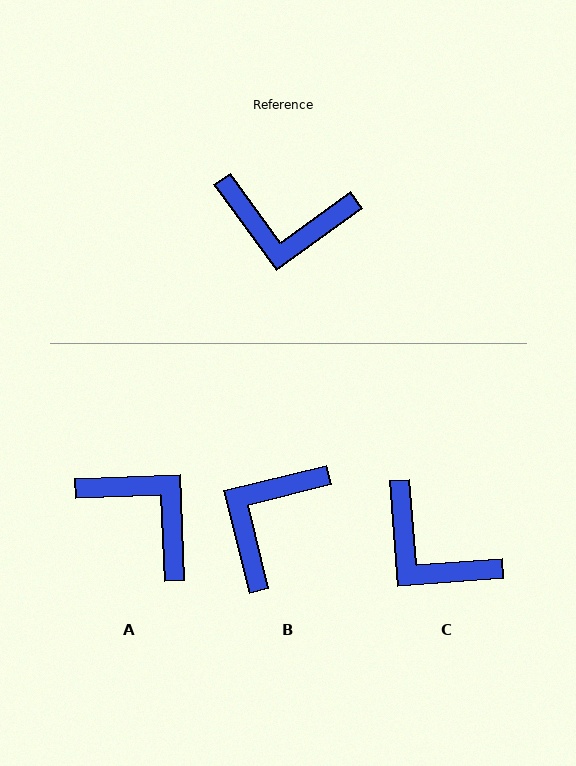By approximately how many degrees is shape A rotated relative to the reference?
Approximately 146 degrees counter-clockwise.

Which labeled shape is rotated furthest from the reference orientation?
A, about 146 degrees away.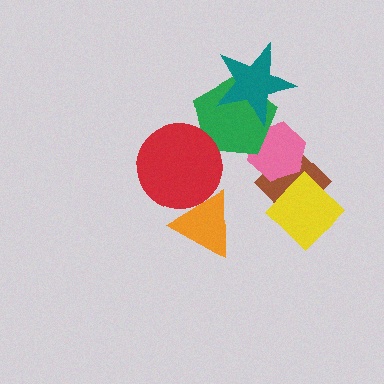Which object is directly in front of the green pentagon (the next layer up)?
The teal star is directly in front of the green pentagon.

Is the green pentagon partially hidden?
Yes, it is partially covered by another shape.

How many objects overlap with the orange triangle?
1 object overlaps with the orange triangle.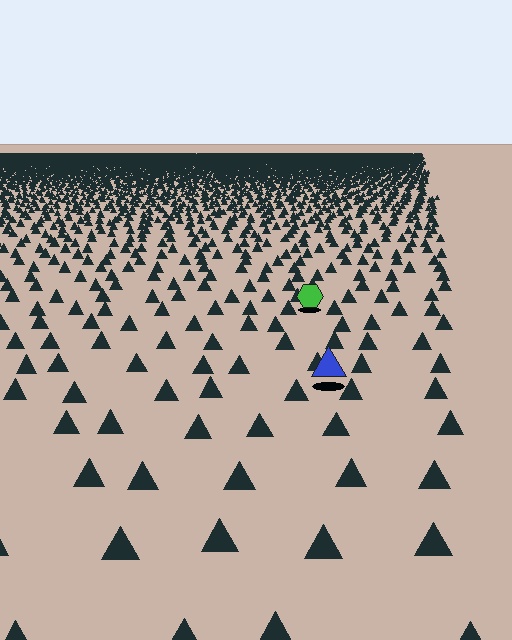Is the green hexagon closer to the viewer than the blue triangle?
No. The blue triangle is closer — you can tell from the texture gradient: the ground texture is coarser near it.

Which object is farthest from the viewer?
The green hexagon is farthest from the viewer. It appears smaller and the ground texture around it is denser.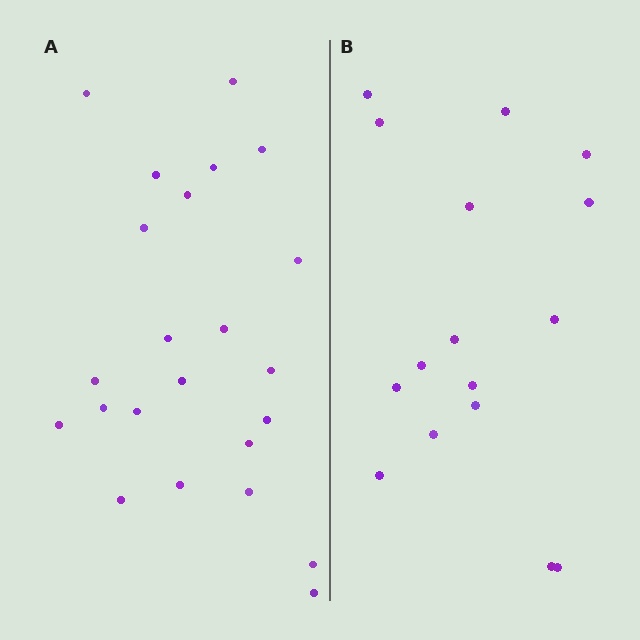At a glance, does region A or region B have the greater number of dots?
Region A (the left region) has more dots.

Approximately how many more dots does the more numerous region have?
Region A has roughly 8 or so more dots than region B.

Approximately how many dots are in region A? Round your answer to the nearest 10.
About 20 dots. (The exact count is 23, which rounds to 20.)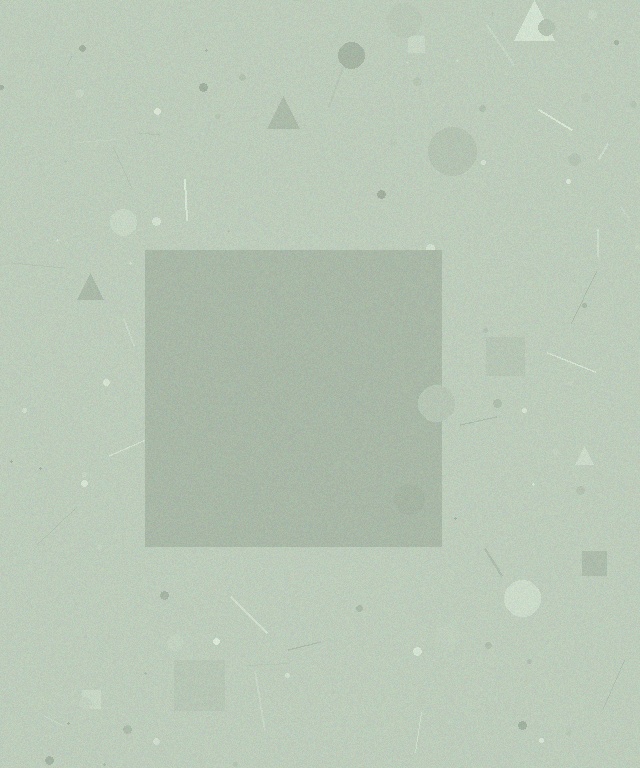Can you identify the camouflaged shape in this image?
The camouflaged shape is a square.